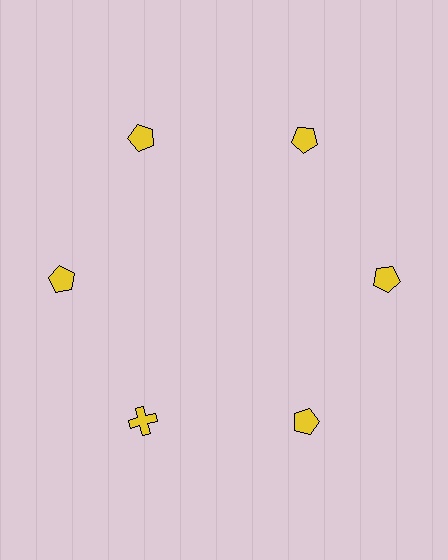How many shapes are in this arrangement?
There are 6 shapes arranged in a ring pattern.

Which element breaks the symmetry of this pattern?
The yellow cross at roughly the 7 o'clock position breaks the symmetry. All other shapes are yellow pentagons.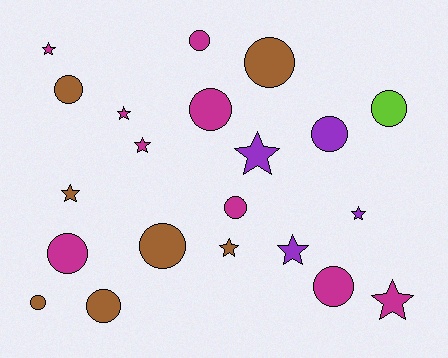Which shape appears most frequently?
Circle, with 12 objects.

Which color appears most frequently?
Magenta, with 9 objects.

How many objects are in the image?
There are 21 objects.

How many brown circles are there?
There are 5 brown circles.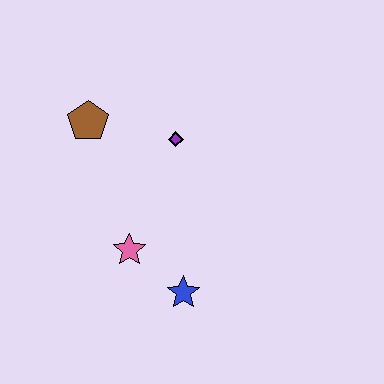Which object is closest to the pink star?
The blue star is closest to the pink star.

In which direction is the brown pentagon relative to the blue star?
The brown pentagon is above the blue star.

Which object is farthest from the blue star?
The brown pentagon is farthest from the blue star.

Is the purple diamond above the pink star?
Yes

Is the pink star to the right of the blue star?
No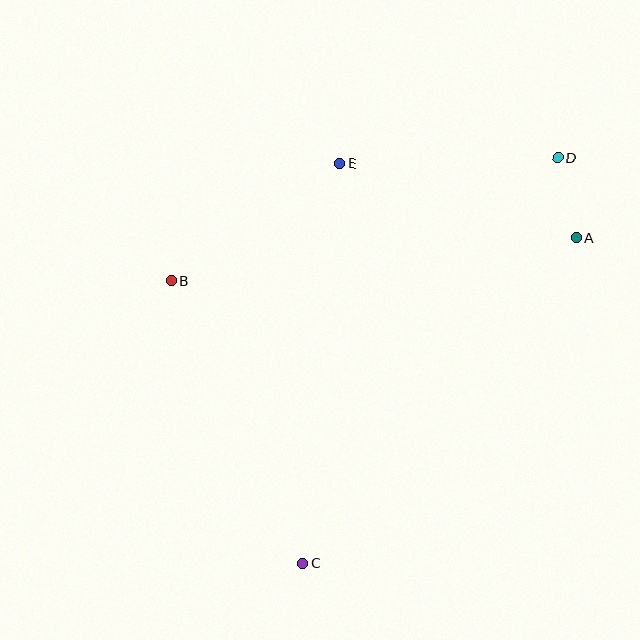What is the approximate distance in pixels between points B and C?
The distance between B and C is approximately 312 pixels.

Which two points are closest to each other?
Points A and D are closest to each other.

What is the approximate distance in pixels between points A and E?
The distance between A and E is approximately 248 pixels.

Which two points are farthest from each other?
Points C and D are farthest from each other.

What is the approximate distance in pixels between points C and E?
The distance between C and E is approximately 401 pixels.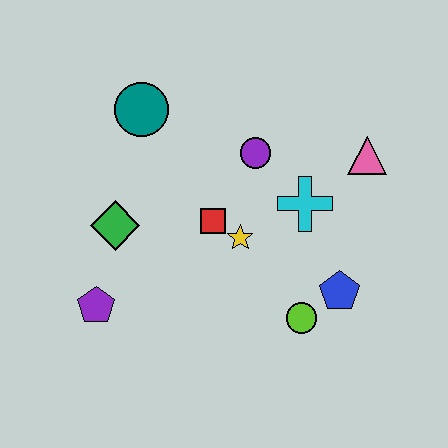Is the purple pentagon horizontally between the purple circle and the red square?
No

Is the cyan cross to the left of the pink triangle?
Yes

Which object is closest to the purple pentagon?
The green diamond is closest to the purple pentagon.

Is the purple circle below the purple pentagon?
No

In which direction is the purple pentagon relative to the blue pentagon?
The purple pentagon is to the left of the blue pentagon.